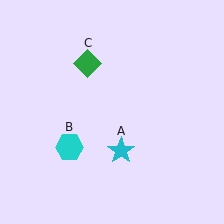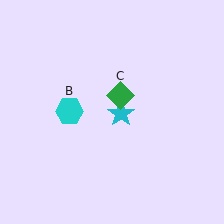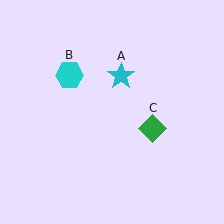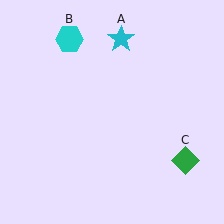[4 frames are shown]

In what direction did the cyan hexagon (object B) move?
The cyan hexagon (object B) moved up.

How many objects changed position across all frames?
3 objects changed position: cyan star (object A), cyan hexagon (object B), green diamond (object C).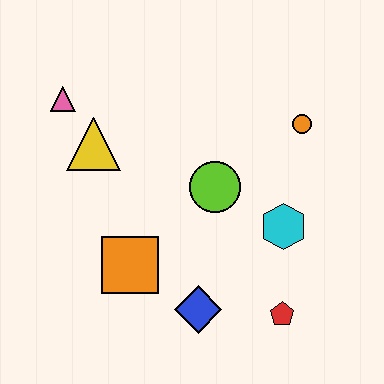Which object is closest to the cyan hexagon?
The lime circle is closest to the cyan hexagon.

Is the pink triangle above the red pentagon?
Yes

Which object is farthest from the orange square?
The orange circle is farthest from the orange square.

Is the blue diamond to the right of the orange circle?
No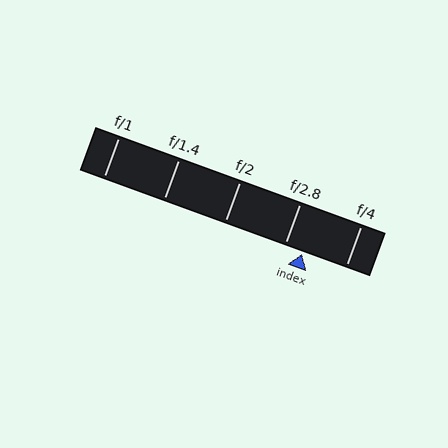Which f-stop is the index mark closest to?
The index mark is closest to f/2.8.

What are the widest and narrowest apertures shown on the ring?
The widest aperture shown is f/1 and the narrowest is f/4.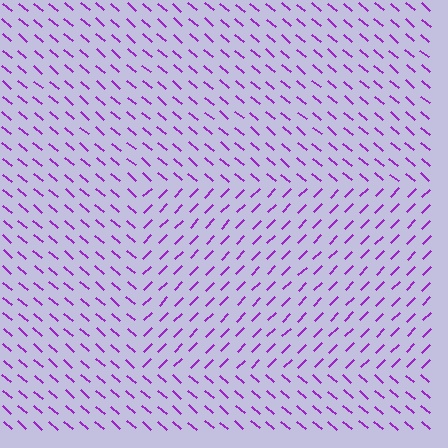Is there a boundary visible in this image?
Yes, there is a texture boundary formed by a change in line orientation.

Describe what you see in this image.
The image is filled with small purple line segments. A rectangle region in the image has lines oriented differently from the surrounding lines, creating a visible texture boundary.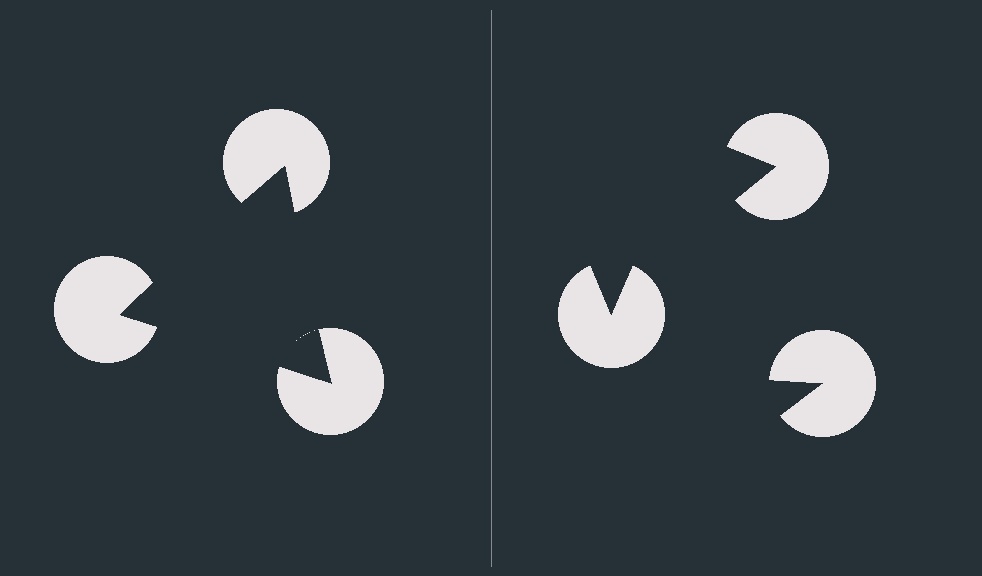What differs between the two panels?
The pac-man discs are positioned identically on both sides; only the wedge orientations differ. On the left they align to a triangle; on the right they are misaligned.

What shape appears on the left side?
An illusory triangle.